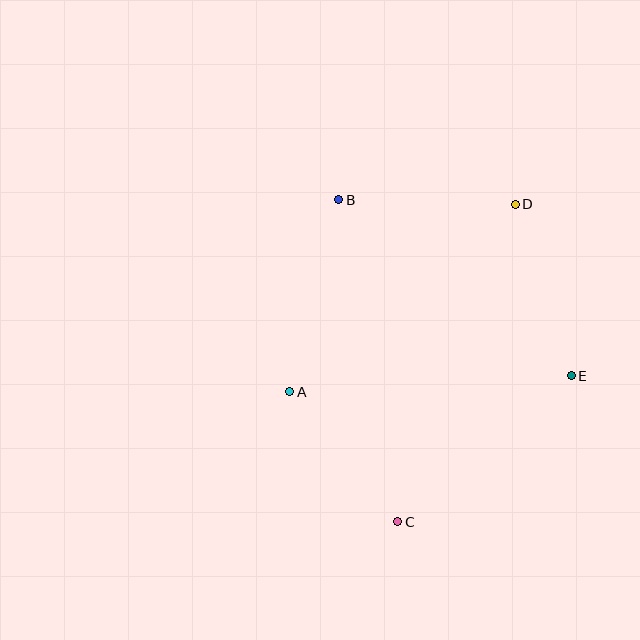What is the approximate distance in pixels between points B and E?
The distance between B and E is approximately 292 pixels.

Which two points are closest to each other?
Points A and C are closest to each other.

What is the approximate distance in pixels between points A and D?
The distance between A and D is approximately 294 pixels.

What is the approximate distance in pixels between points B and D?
The distance between B and D is approximately 177 pixels.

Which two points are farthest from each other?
Points C and D are farthest from each other.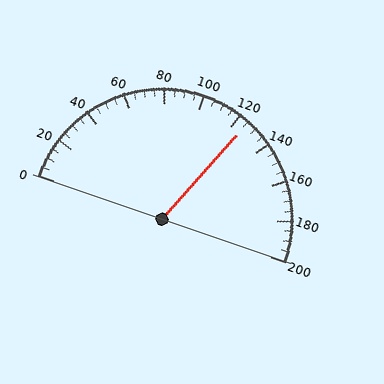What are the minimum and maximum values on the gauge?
The gauge ranges from 0 to 200.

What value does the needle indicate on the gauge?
The needle indicates approximately 125.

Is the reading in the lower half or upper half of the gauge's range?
The reading is in the upper half of the range (0 to 200).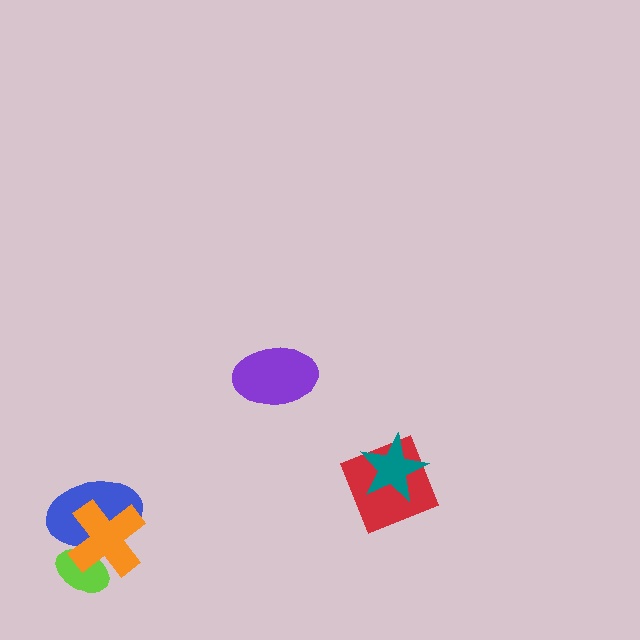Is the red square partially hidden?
Yes, it is partially covered by another shape.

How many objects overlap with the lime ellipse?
2 objects overlap with the lime ellipse.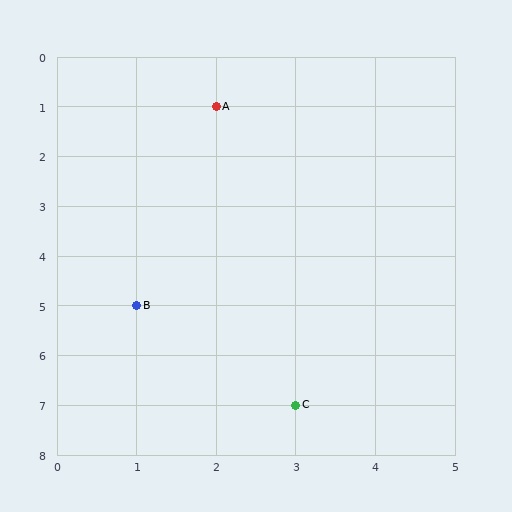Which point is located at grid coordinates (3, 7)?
Point C is at (3, 7).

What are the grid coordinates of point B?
Point B is at grid coordinates (1, 5).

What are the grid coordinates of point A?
Point A is at grid coordinates (2, 1).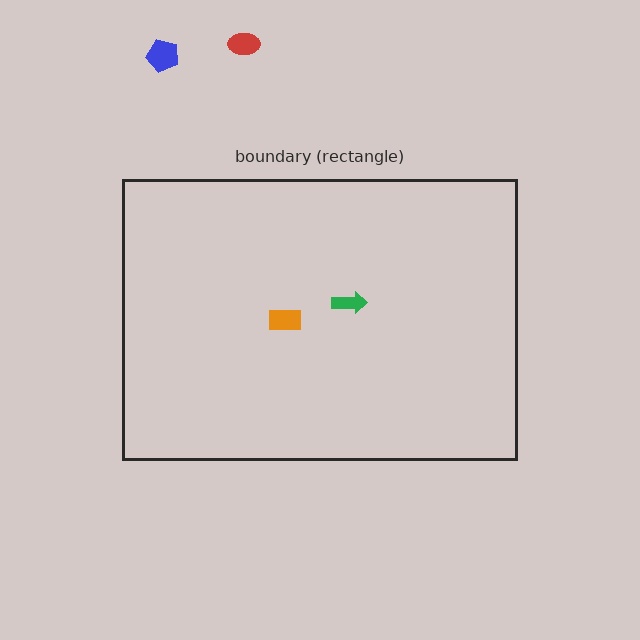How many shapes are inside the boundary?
2 inside, 2 outside.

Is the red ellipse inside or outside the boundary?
Outside.